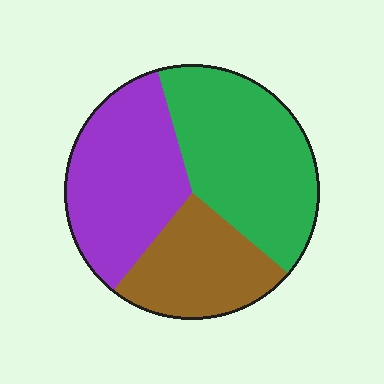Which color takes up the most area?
Green, at roughly 40%.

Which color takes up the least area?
Brown, at roughly 25%.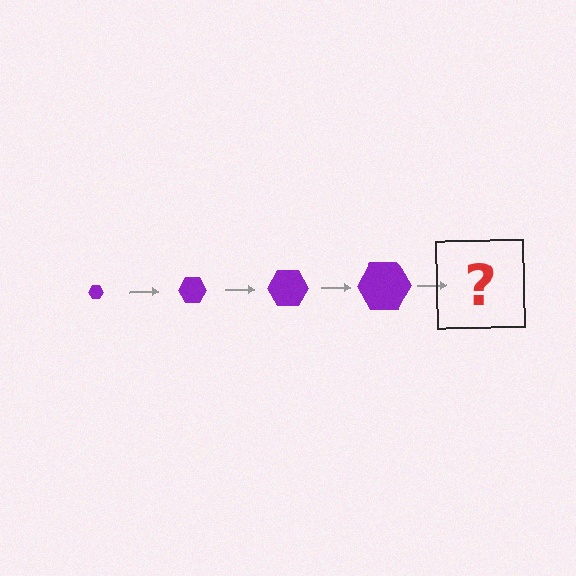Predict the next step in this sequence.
The next step is a purple hexagon, larger than the previous one.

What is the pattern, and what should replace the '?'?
The pattern is that the hexagon gets progressively larger each step. The '?' should be a purple hexagon, larger than the previous one.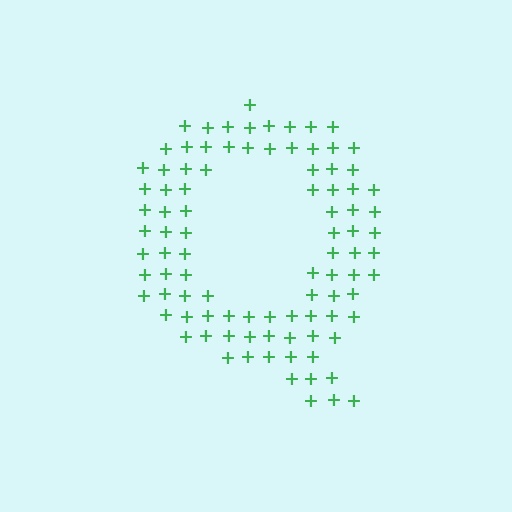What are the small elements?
The small elements are plus signs.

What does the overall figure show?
The overall figure shows the letter Q.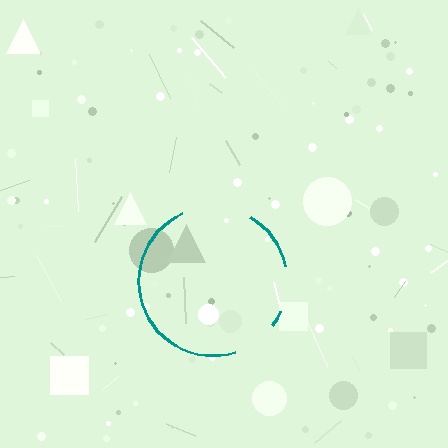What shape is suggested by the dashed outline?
The dashed outline suggests a circle.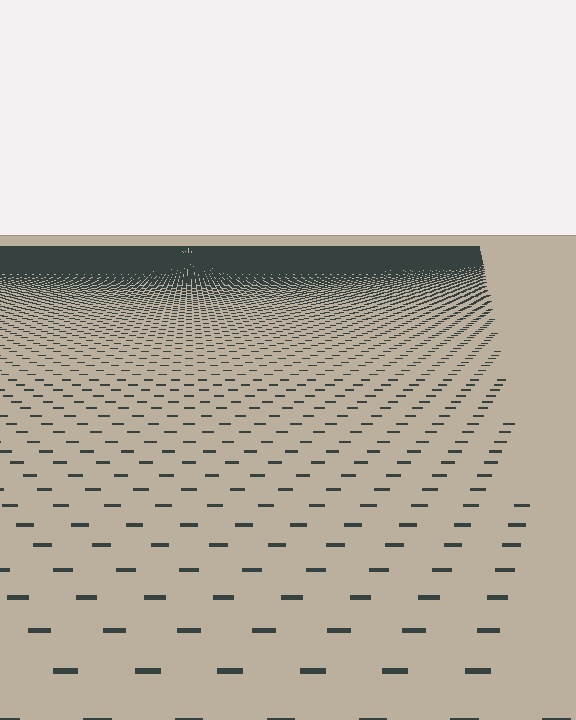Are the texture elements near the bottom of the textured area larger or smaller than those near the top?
Larger. Near the bottom, elements are closer to the viewer and appear at a bigger on-screen size.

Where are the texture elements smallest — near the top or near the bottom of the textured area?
Near the top.